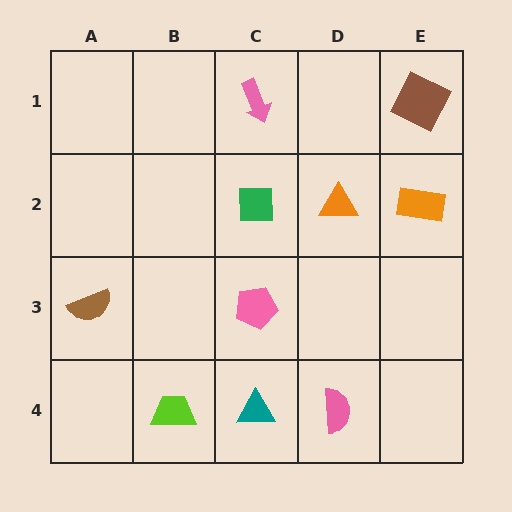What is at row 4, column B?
A lime trapezoid.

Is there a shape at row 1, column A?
No, that cell is empty.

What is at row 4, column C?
A teal triangle.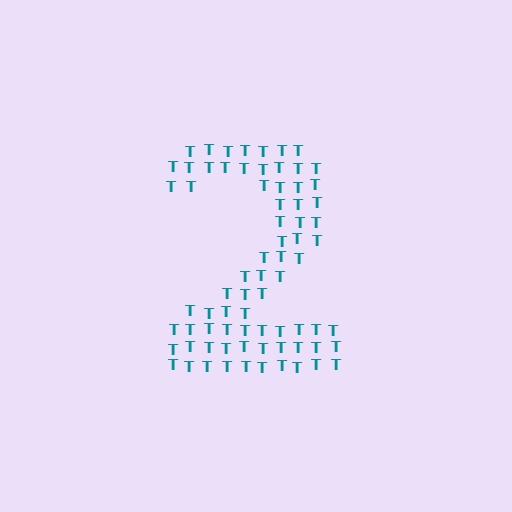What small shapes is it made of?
It is made of small letter T's.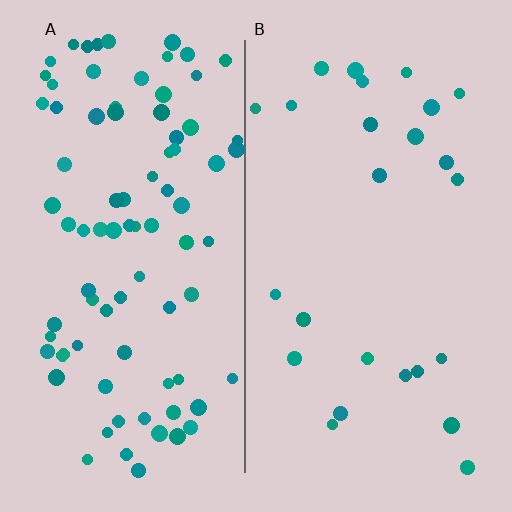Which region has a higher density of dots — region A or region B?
A (the left).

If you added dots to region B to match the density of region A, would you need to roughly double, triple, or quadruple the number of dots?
Approximately triple.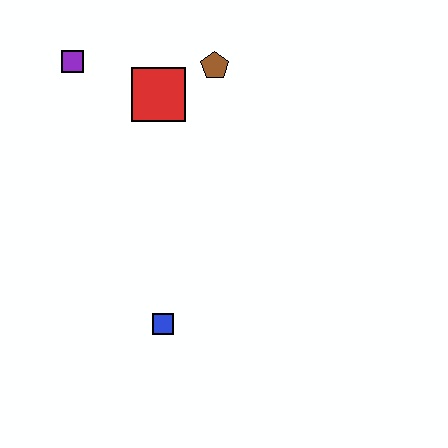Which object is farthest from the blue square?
The purple square is farthest from the blue square.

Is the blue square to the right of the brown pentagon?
No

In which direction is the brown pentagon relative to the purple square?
The brown pentagon is to the right of the purple square.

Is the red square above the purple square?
No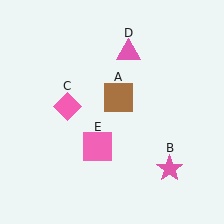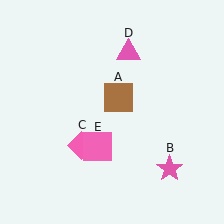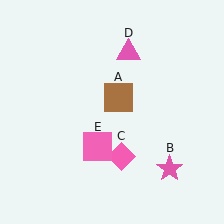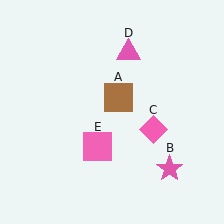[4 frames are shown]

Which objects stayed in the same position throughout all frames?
Brown square (object A) and pink star (object B) and pink triangle (object D) and pink square (object E) remained stationary.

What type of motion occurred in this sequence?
The pink diamond (object C) rotated counterclockwise around the center of the scene.